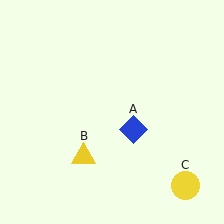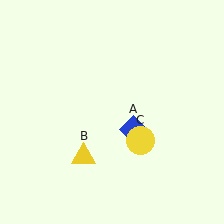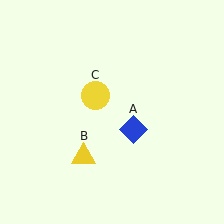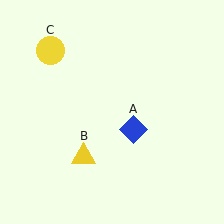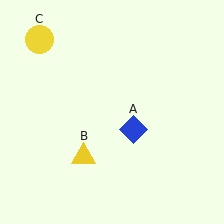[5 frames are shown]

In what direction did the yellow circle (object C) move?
The yellow circle (object C) moved up and to the left.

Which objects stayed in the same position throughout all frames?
Blue diamond (object A) and yellow triangle (object B) remained stationary.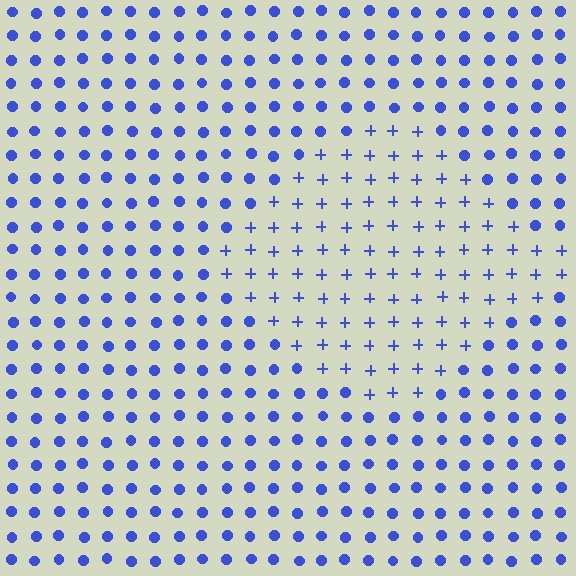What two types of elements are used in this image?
The image uses plus signs inside the diamond region and circles outside it.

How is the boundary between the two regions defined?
The boundary is defined by a change in element shape: plus signs inside vs. circles outside. All elements share the same color and spacing.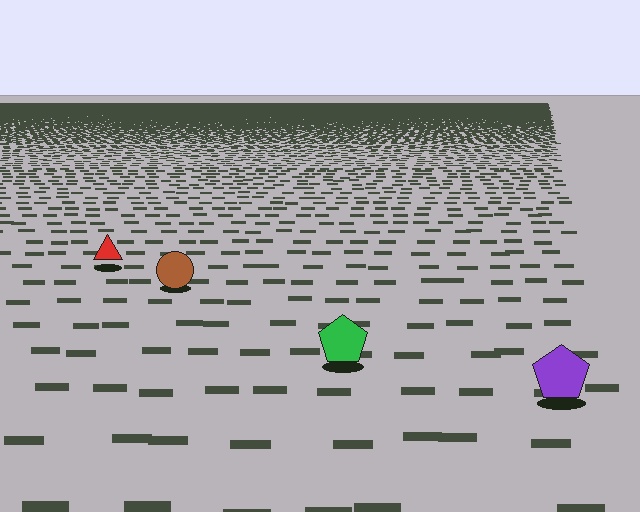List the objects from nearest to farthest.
From nearest to farthest: the purple pentagon, the green pentagon, the brown circle, the red triangle.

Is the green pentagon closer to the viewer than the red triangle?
Yes. The green pentagon is closer — you can tell from the texture gradient: the ground texture is coarser near it.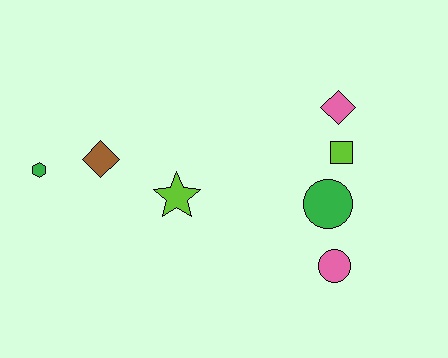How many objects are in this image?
There are 7 objects.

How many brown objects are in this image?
There is 1 brown object.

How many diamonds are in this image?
There are 2 diamonds.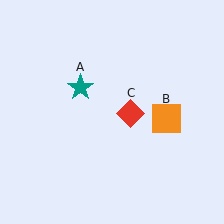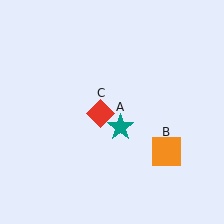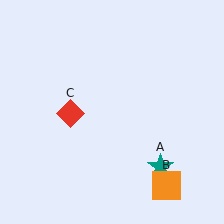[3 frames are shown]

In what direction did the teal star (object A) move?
The teal star (object A) moved down and to the right.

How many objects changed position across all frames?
3 objects changed position: teal star (object A), orange square (object B), red diamond (object C).